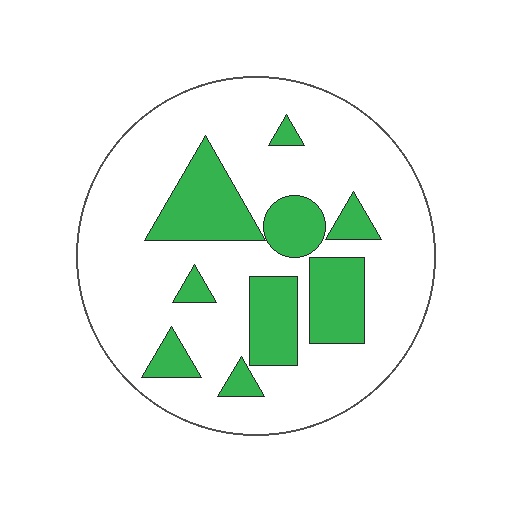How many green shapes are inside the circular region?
9.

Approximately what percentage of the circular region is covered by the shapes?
Approximately 25%.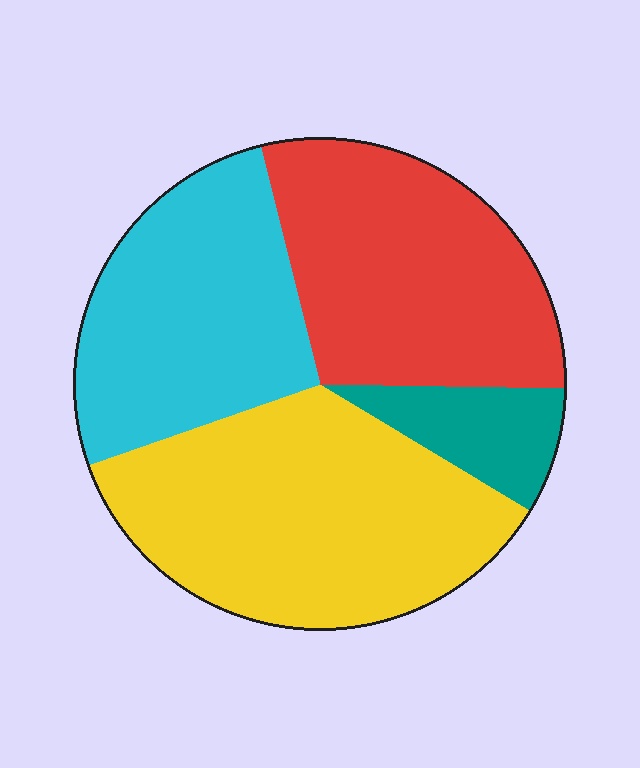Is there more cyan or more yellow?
Yellow.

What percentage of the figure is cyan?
Cyan covers around 25% of the figure.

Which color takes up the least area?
Teal, at roughly 10%.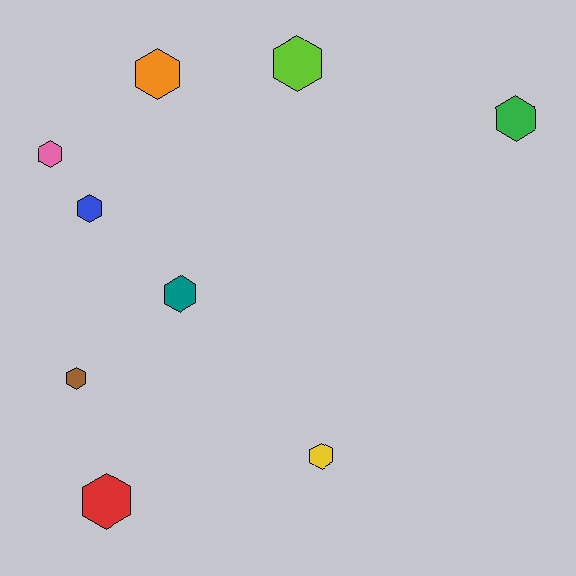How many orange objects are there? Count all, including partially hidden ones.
There is 1 orange object.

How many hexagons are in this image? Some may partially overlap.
There are 9 hexagons.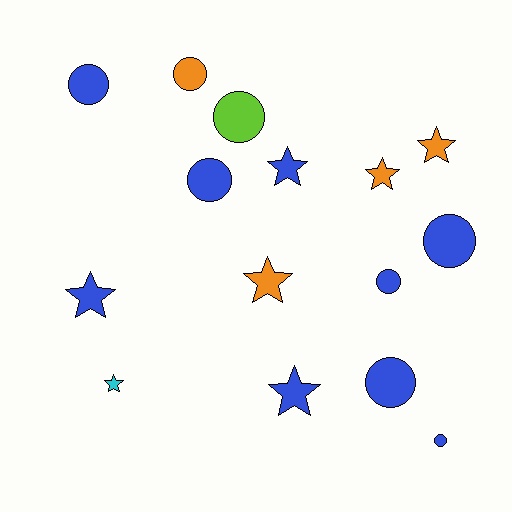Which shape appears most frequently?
Circle, with 8 objects.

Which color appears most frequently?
Blue, with 9 objects.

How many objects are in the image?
There are 15 objects.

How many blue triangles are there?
There are no blue triangles.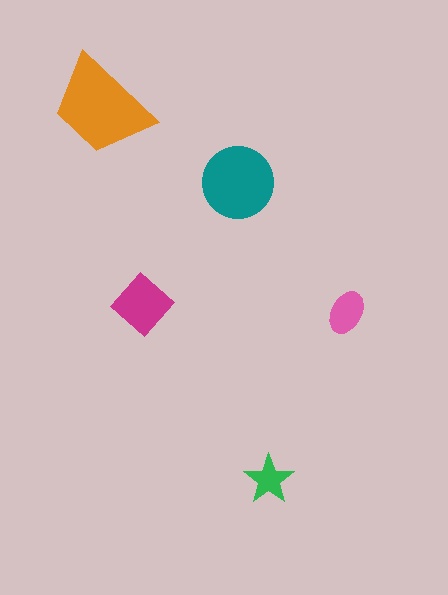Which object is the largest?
The orange trapezoid.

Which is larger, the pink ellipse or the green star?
The pink ellipse.